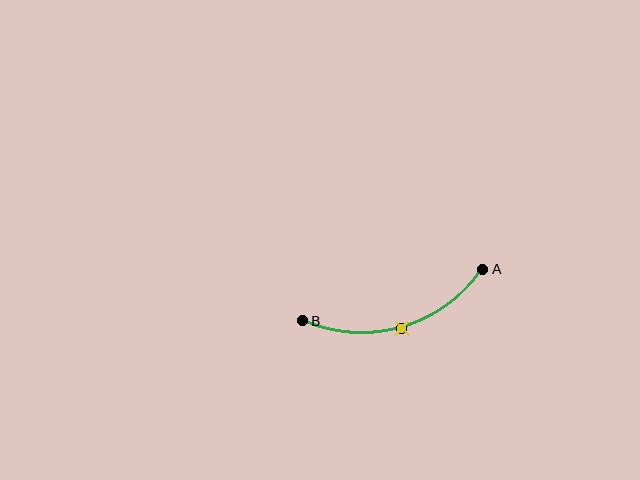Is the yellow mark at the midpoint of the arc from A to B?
Yes. The yellow mark lies on the arc at equal arc-length from both A and B — it is the arc midpoint.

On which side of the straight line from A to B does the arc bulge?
The arc bulges below the straight line connecting A and B.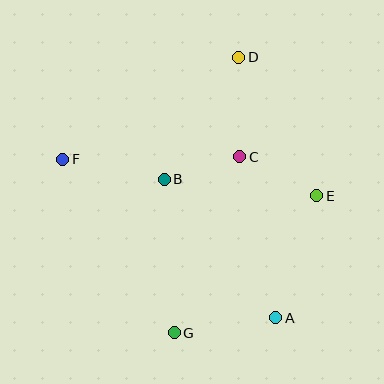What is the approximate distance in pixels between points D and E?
The distance between D and E is approximately 159 pixels.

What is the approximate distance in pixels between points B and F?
The distance between B and F is approximately 103 pixels.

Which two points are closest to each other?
Points B and C are closest to each other.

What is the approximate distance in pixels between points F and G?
The distance between F and G is approximately 206 pixels.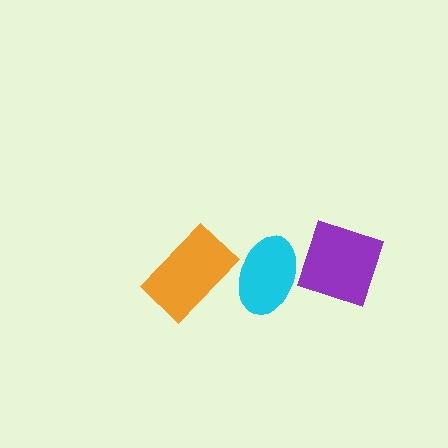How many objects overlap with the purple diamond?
1 object overlaps with the purple diamond.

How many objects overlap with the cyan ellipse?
1 object overlaps with the cyan ellipse.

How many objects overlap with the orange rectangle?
0 objects overlap with the orange rectangle.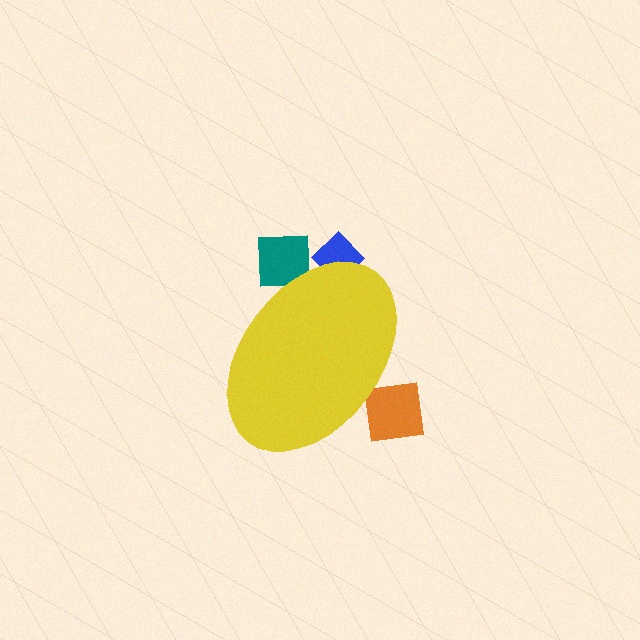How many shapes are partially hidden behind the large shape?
3 shapes are partially hidden.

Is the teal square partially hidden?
Yes, the teal square is partially hidden behind the yellow ellipse.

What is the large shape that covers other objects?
A yellow ellipse.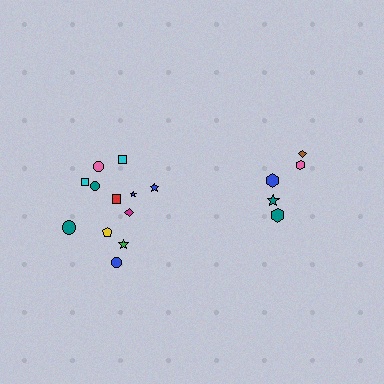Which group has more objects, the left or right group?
The left group.